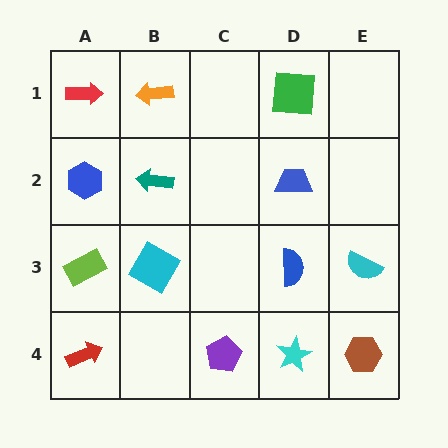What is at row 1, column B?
An orange arrow.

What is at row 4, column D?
A cyan star.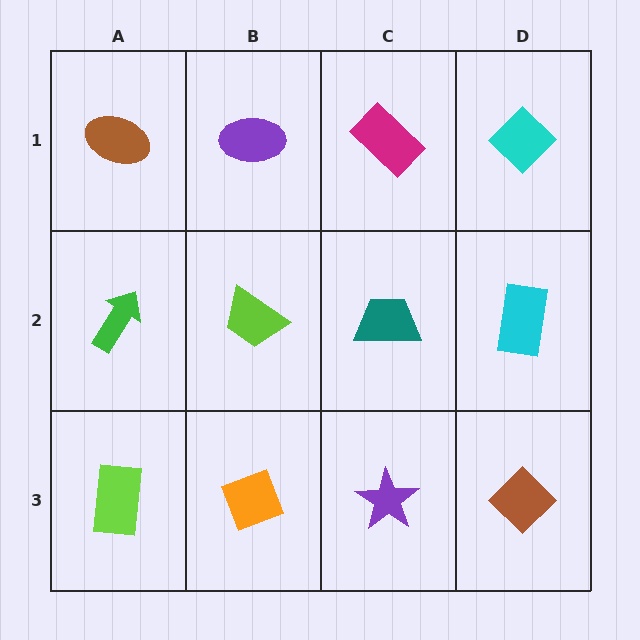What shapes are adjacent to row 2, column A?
A brown ellipse (row 1, column A), a lime rectangle (row 3, column A), a lime trapezoid (row 2, column B).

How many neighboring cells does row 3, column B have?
3.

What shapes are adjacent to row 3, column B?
A lime trapezoid (row 2, column B), a lime rectangle (row 3, column A), a purple star (row 3, column C).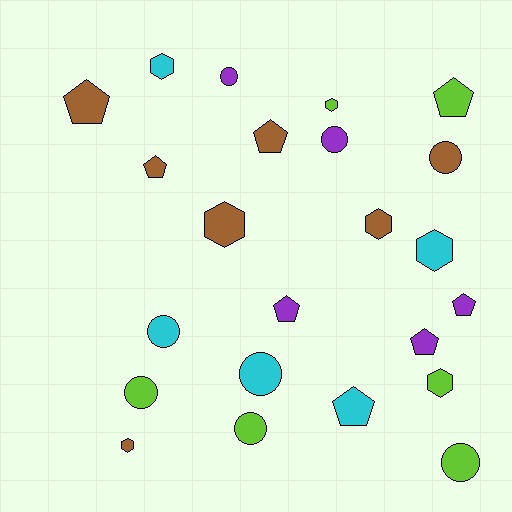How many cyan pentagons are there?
There is 1 cyan pentagon.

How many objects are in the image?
There are 23 objects.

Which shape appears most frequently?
Circle, with 8 objects.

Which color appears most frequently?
Brown, with 7 objects.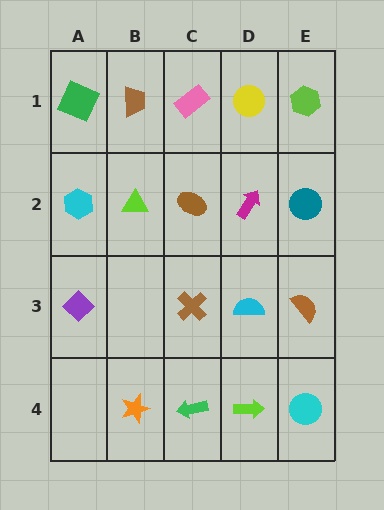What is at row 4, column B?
An orange star.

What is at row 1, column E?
A lime hexagon.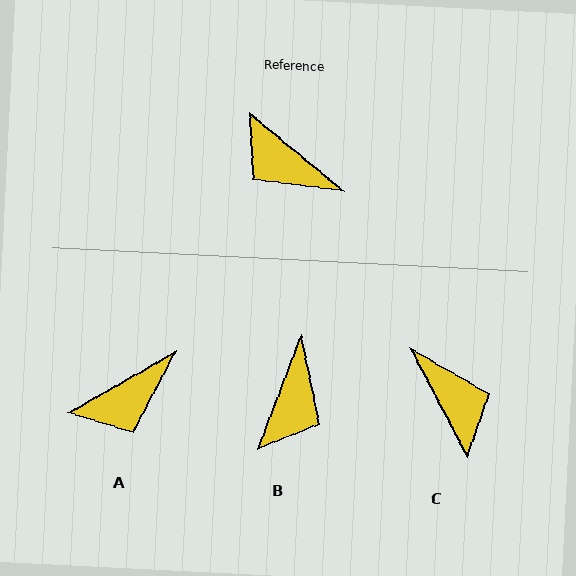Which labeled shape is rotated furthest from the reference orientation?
C, about 157 degrees away.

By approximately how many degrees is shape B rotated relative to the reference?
Approximately 109 degrees counter-clockwise.